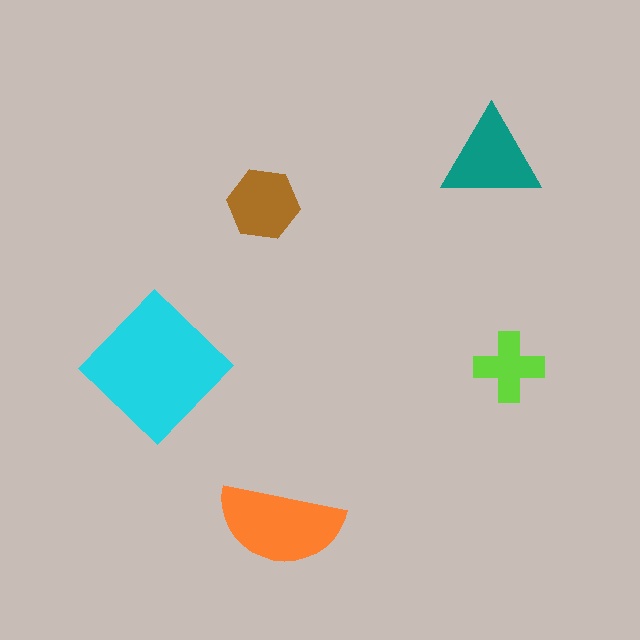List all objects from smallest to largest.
The lime cross, the brown hexagon, the teal triangle, the orange semicircle, the cyan diamond.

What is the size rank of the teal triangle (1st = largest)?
3rd.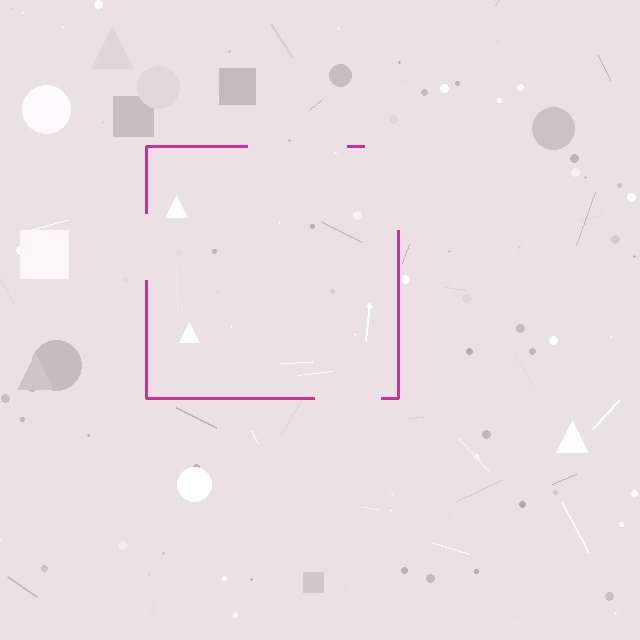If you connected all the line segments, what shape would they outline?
They would outline a square.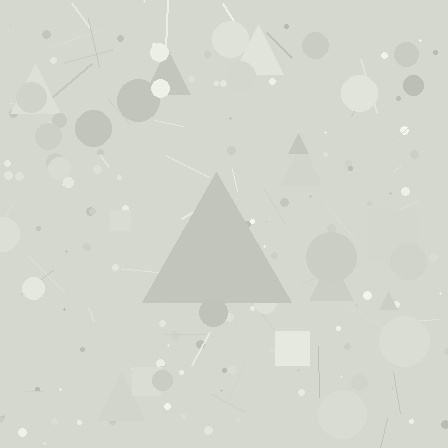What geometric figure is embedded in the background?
A triangle is embedded in the background.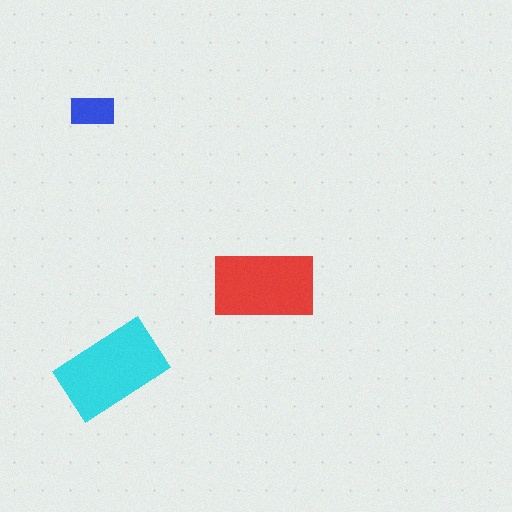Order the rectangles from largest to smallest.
the cyan one, the red one, the blue one.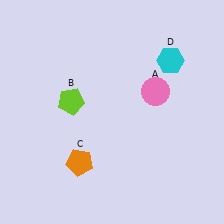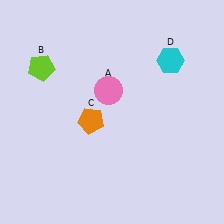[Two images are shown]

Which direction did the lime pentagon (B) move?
The lime pentagon (B) moved up.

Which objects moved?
The objects that moved are: the pink circle (A), the lime pentagon (B), the orange pentagon (C).